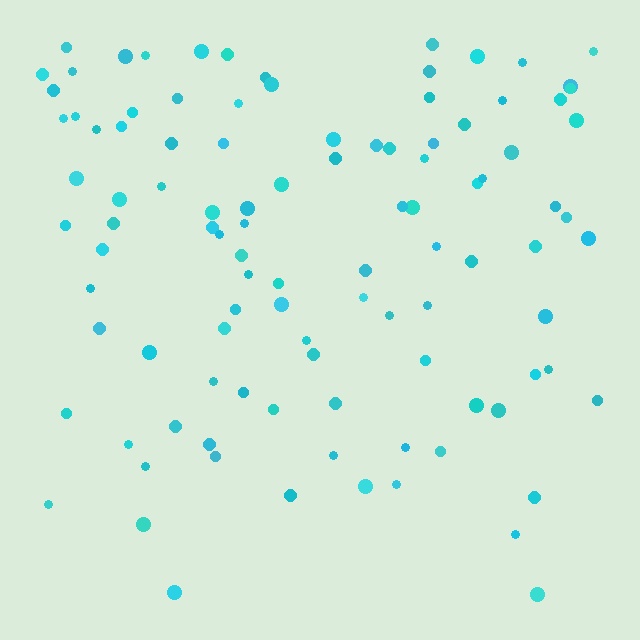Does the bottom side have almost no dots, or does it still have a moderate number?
Still a moderate number, just noticeably fewer than the top.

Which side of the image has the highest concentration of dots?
The top.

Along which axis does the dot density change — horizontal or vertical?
Vertical.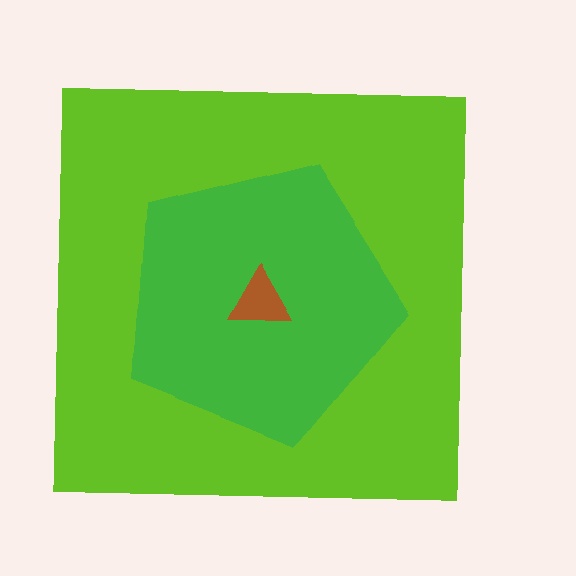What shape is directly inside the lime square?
The green pentagon.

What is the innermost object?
The brown triangle.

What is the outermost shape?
The lime square.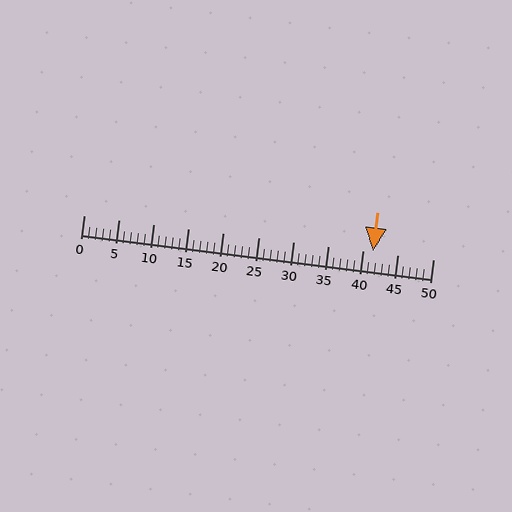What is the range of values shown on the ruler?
The ruler shows values from 0 to 50.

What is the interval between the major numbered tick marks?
The major tick marks are spaced 5 units apart.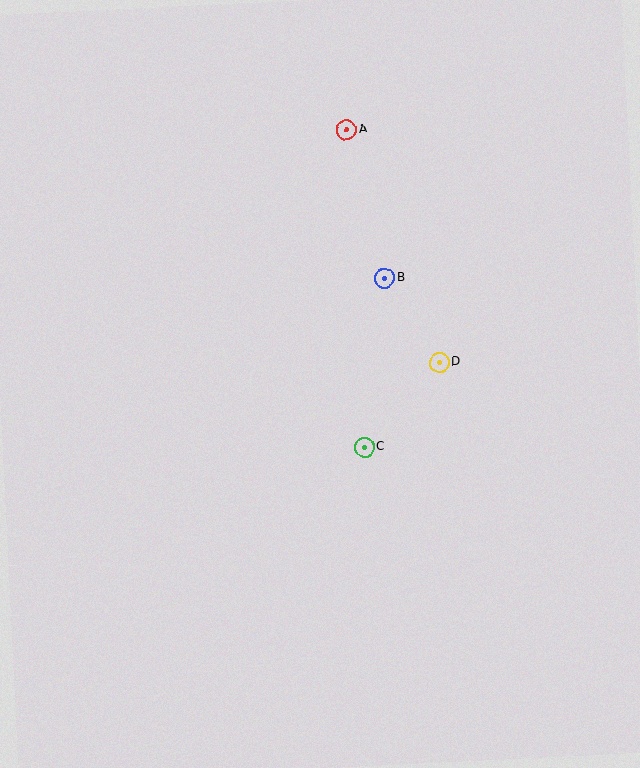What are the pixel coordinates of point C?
Point C is at (365, 447).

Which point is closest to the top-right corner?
Point A is closest to the top-right corner.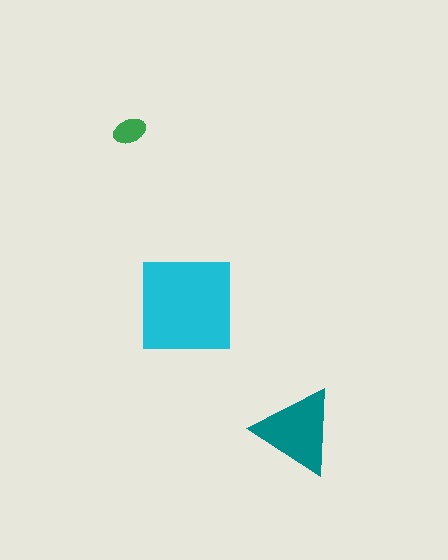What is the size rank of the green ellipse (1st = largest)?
3rd.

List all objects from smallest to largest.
The green ellipse, the teal triangle, the cyan square.